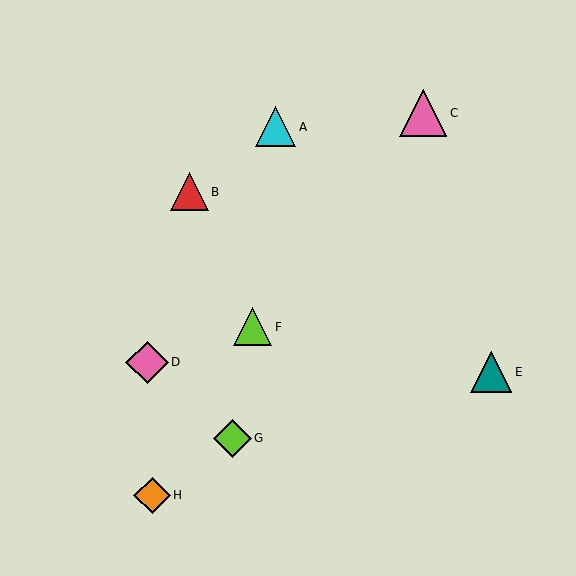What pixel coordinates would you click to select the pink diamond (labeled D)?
Click at (147, 362) to select the pink diamond D.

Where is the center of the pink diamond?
The center of the pink diamond is at (147, 362).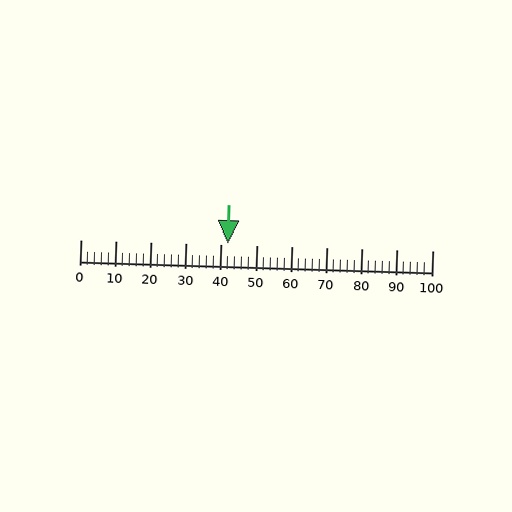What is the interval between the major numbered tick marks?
The major tick marks are spaced 10 units apart.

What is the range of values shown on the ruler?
The ruler shows values from 0 to 100.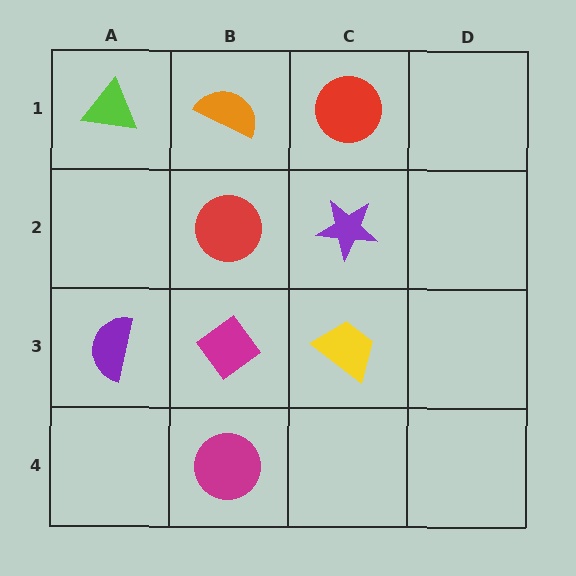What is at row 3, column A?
A purple semicircle.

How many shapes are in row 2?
2 shapes.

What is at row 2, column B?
A red circle.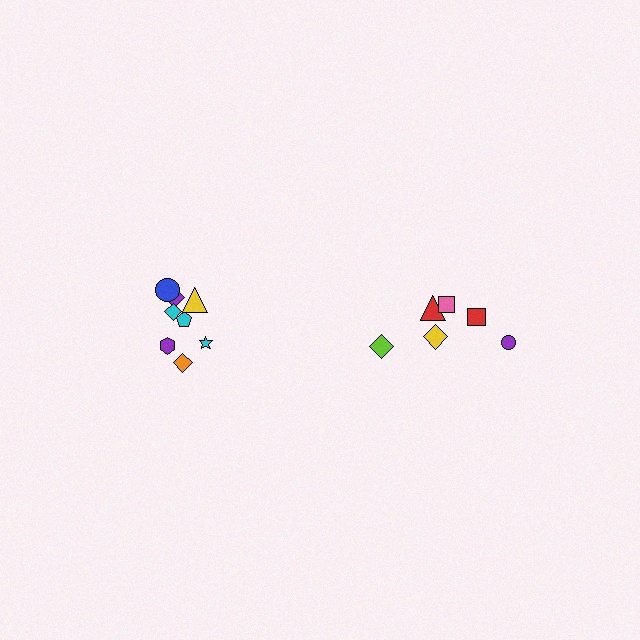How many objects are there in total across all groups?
There are 14 objects.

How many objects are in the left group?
There are 8 objects.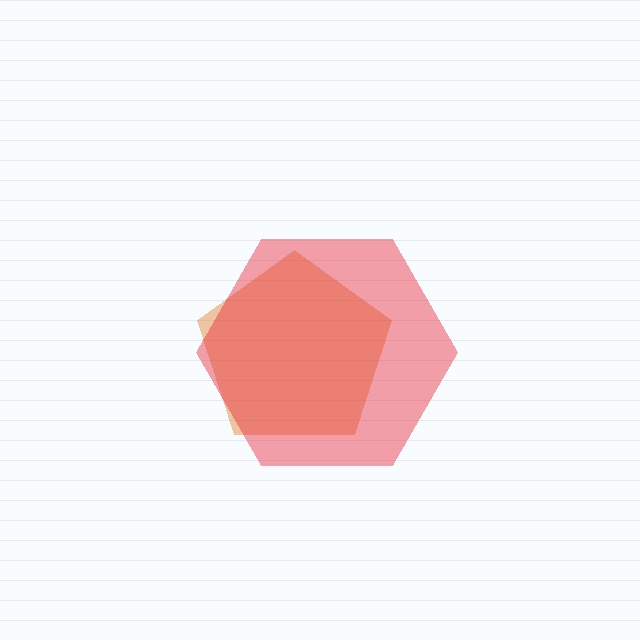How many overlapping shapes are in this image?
There are 2 overlapping shapes in the image.